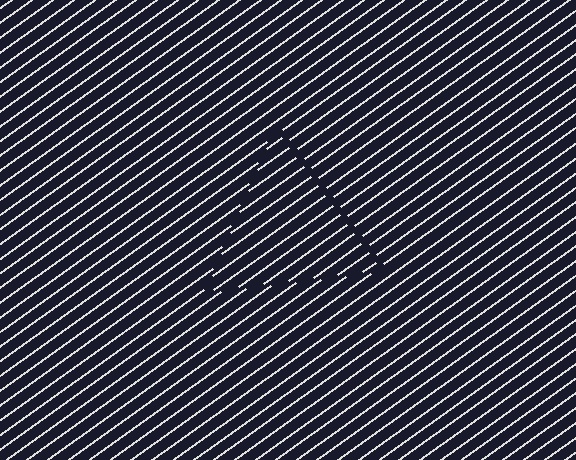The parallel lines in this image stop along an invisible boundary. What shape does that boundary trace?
An illusory triangle. The interior of the shape contains the same grating, shifted by half a period — the contour is defined by the phase discontinuity where line-ends from the inner and outer gratings abut.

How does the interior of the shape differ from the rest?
The interior of the shape contains the same grating, shifted by half a period — the contour is defined by the phase discontinuity where line-ends from the inner and outer gratings abut.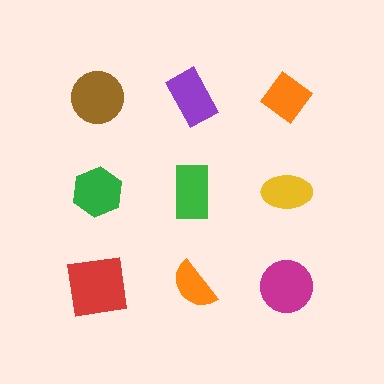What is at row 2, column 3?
A yellow ellipse.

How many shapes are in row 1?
3 shapes.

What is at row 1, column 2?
A purple rectangle.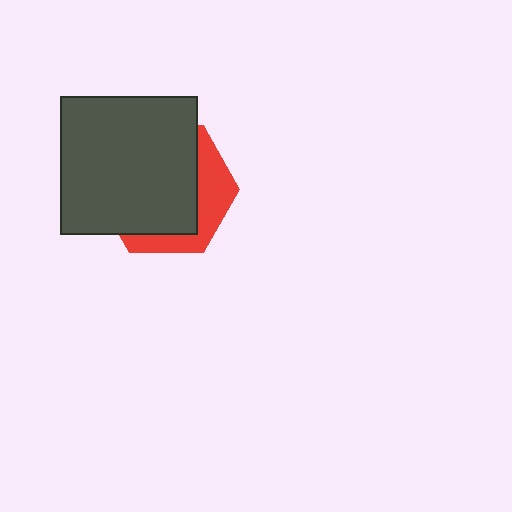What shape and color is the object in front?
The object in front is a dark gray square.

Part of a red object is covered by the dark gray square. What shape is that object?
It is a hexagon.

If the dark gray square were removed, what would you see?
You would see the complete red hexagon.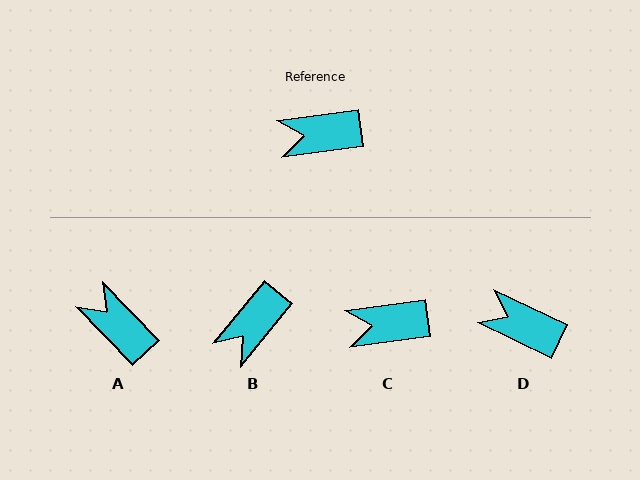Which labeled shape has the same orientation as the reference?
C.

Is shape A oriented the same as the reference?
No, it is off by about 54 degrees.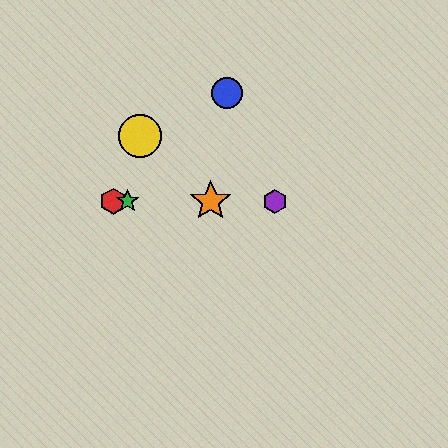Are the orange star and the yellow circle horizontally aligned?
No, the orange star is at y≈201 and the yellow circle is at y≈136.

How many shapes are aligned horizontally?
4 shapes (the red hexagon, the green star, the purple hexagon, the orange star) are aligned horizontally.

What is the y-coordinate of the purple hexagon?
The purple hexagon is at y≈201.